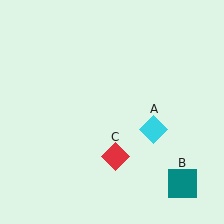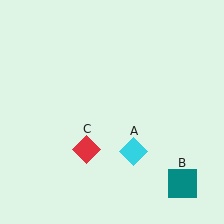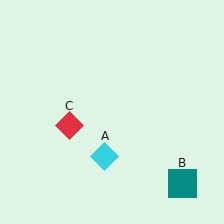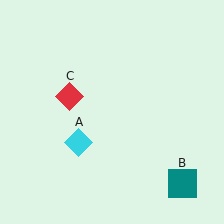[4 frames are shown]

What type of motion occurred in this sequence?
The cyan diamond (object A), red diamond (object C) rotated clockwise around the center of the scene.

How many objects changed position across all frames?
2 objects changed position: cyan diamond (object A), red diamond (object C).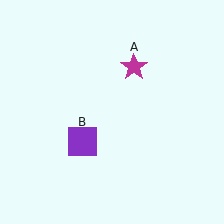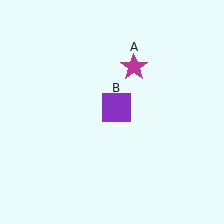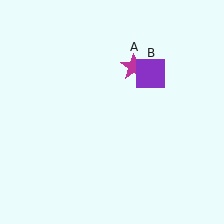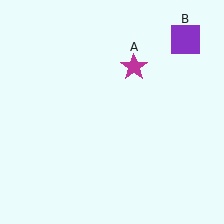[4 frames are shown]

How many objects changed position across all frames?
1 object changed position: purple square (object B).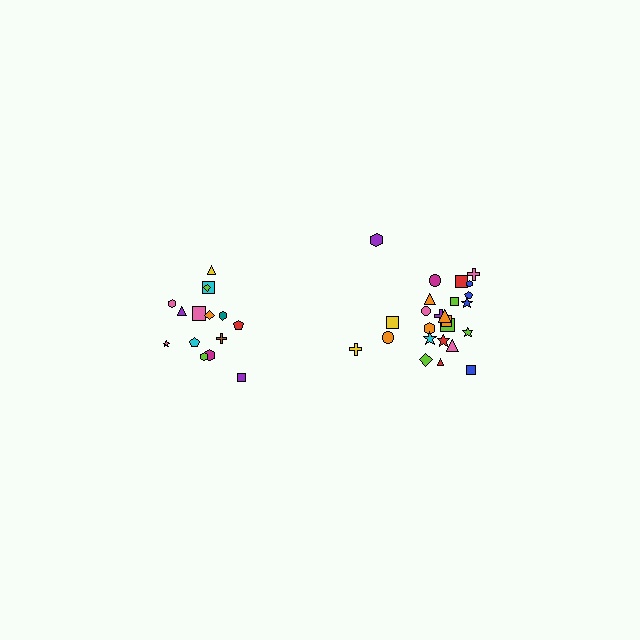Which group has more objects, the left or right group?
The right group.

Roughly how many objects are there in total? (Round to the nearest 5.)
Roughly 40 objects in total.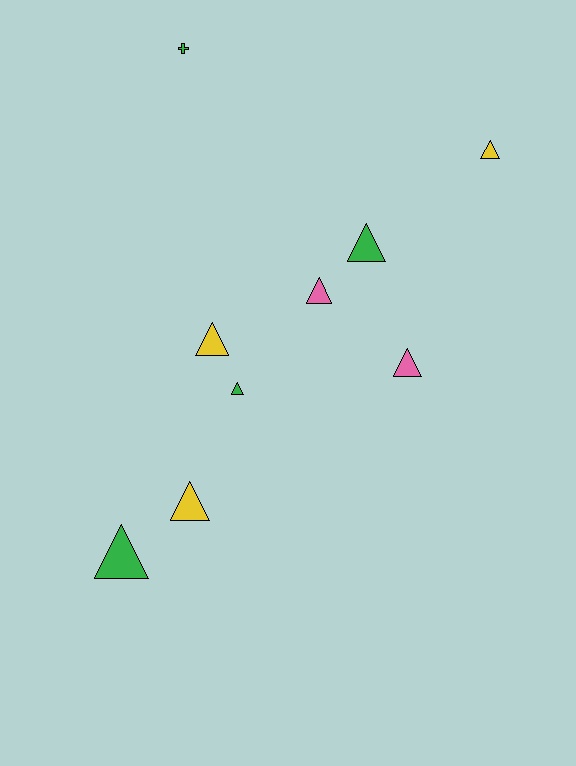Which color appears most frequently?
Green, with 4 objects.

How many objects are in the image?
There are 9 objects.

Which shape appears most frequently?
Triangle, with 8 objects.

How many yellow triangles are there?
There are 3 yellow triangles.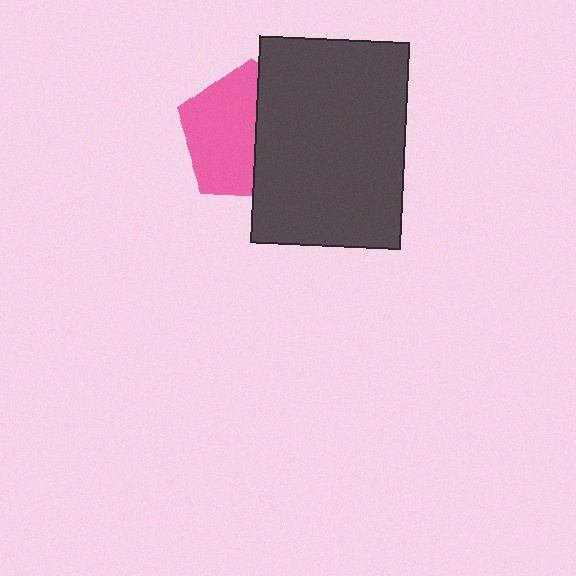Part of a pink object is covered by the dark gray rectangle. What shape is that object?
It is a pentagon.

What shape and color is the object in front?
The object in front is a dark gray rectangle.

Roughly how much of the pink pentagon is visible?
About half of it is visible (roughly 56%).